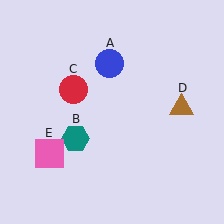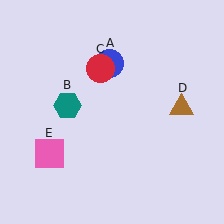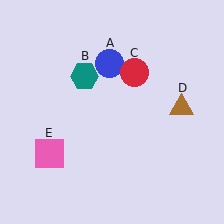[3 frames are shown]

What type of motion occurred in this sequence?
The teal hexagon (object B), red circle (object C) rotated clockwise around the center of the scene.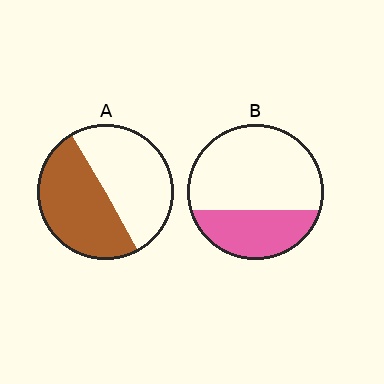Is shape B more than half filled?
No.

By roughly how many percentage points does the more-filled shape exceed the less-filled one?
By roughly 15 percentage points (A over B).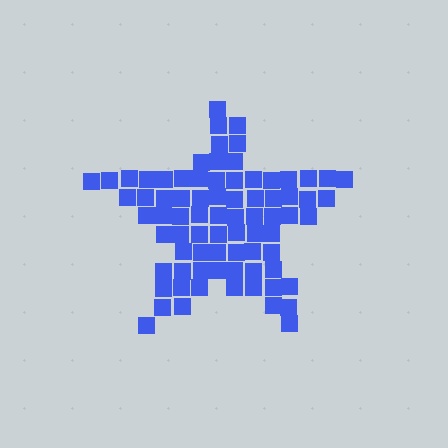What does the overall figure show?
The overall figure shows a star.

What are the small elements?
The small elements are squares.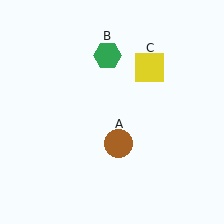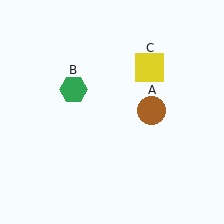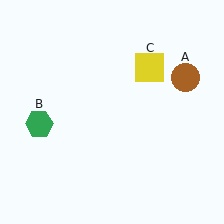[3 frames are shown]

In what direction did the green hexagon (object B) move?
The green hexagon (object B) moved down and to the left.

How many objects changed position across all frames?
2 objects changed position: brown circle (object A), green hexagon (object B).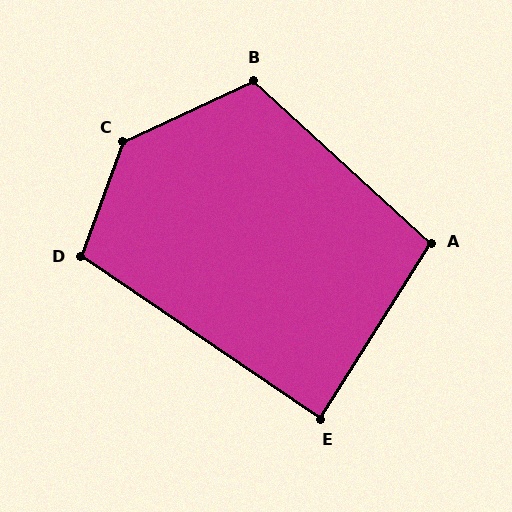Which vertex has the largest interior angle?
C, at approximately 135 degrees.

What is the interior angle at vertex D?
Approximately 104 degrees (obtuse).